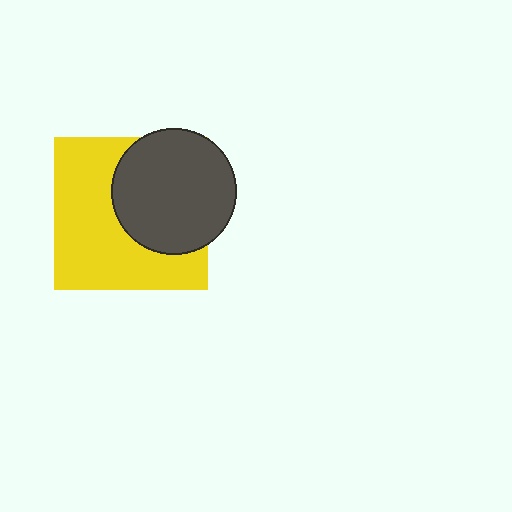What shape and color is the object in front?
The object in front is a dark gray circle.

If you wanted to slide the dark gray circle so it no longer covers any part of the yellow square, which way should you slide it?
Slide it right — that is the most direct way to separate the two shapes.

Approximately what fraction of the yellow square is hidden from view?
Roughly 42% of the yellow square is hidden behind the dark gray circle.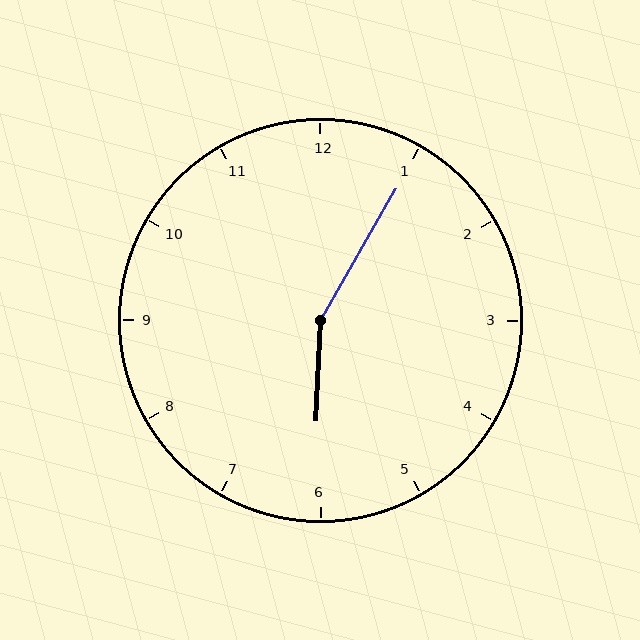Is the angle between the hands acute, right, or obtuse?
It is obtuse.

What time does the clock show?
6:05.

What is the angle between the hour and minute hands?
Approximately 152 degrees.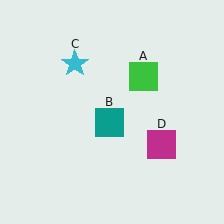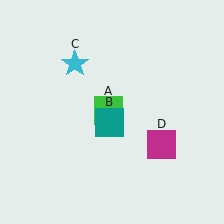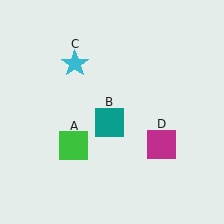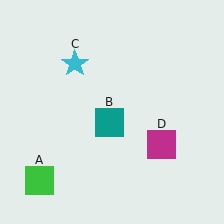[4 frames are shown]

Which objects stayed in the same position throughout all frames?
Teal square (object B) and cyan star (object C) and magenta square (object D) remained stationary.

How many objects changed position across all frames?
1 object changed position: green square (object A).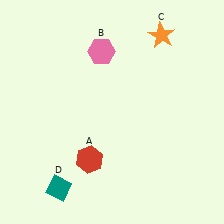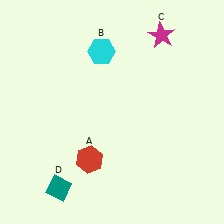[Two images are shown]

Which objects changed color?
B changed from pink to cyan. C changed from orange to magenta.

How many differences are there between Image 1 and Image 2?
There are 2 differences between the two images.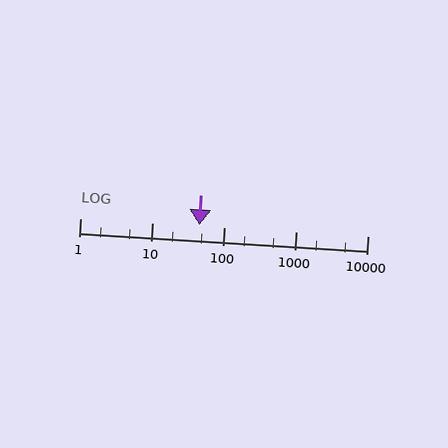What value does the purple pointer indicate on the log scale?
The pointer indicates approximately 45.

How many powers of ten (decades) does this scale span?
The scale spans 4 decades, from 1 to 10000.